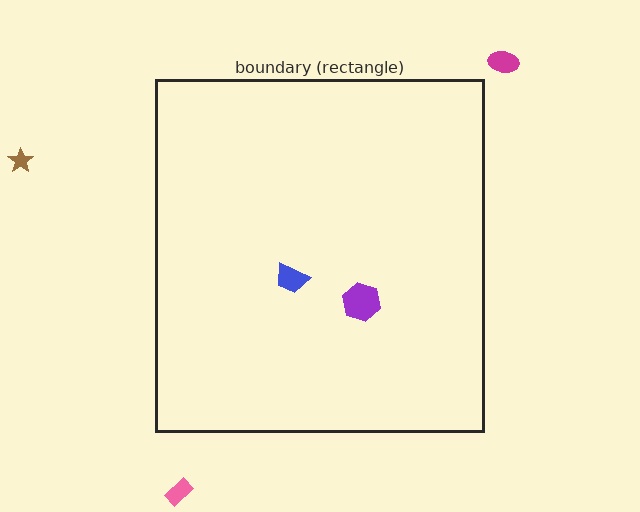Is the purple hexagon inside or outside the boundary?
Inside.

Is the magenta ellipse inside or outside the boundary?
Outside.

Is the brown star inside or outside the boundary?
Outside.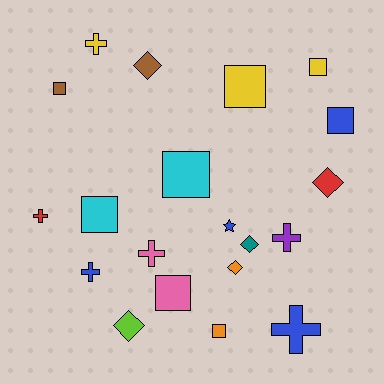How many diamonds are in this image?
There are 5 diamonds.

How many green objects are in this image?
There are no green objects.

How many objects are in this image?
There are 20 objects.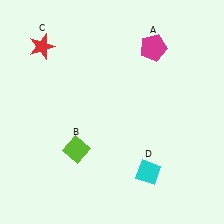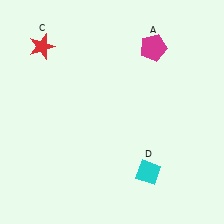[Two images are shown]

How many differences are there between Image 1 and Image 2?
There is 1 difference between the two images.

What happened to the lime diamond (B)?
The lime diamond (B) was removed in Image 2. It was in the bottom-left area of Image 1.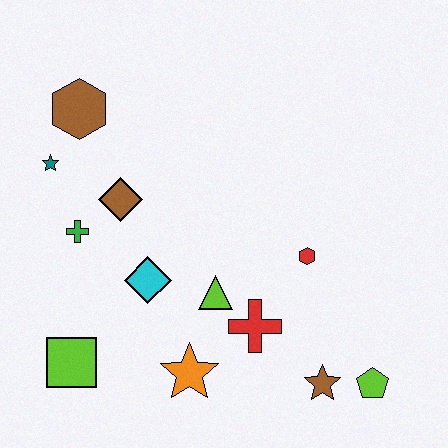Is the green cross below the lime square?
No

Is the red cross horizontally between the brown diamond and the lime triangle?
No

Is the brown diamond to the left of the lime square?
No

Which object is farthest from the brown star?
The brown hexagon is farthest from the brown star.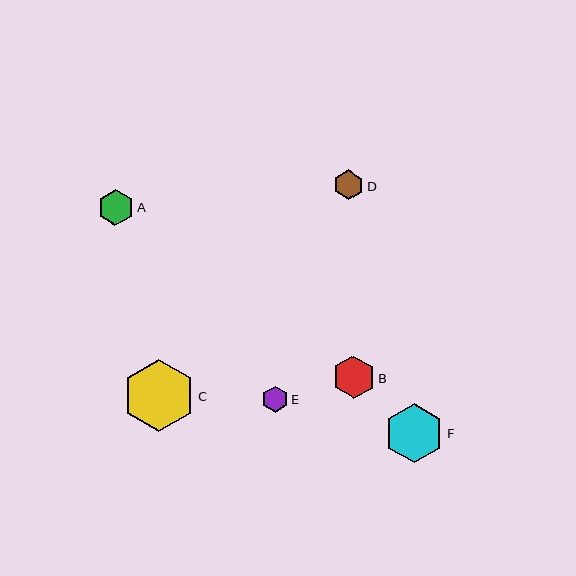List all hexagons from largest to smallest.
From largest to smallest: C, F, B, A, D, E.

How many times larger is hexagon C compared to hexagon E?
Hexagon C is approximately 2.8 times the size of hexagon E.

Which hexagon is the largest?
Hexagon C is the largest with a size of approximately 72 pixels.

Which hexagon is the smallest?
Hexagon E is the smallest with a size of approximately 26 pixels.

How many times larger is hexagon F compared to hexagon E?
Hexagon F is approximately 2.3 times the size of hexagon E.